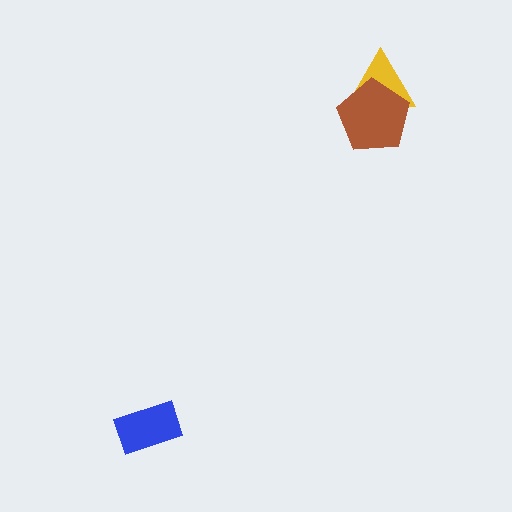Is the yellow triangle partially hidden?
Yes, it is partially covered by another shape.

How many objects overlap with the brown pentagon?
1 object overlaps with the brown pentagon.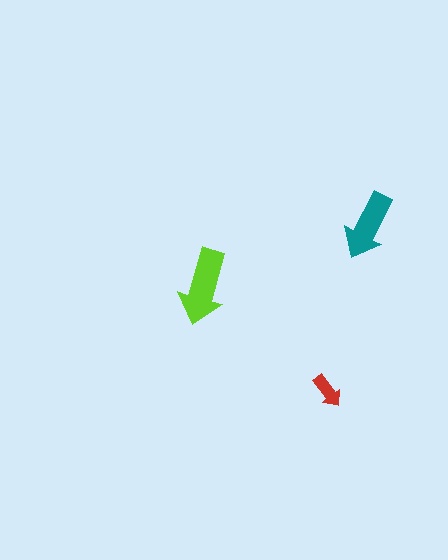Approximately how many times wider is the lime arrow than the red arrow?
About 2 times wider.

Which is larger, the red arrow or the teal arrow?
The teal one.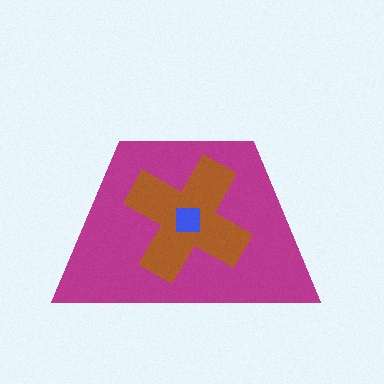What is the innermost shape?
The blue square.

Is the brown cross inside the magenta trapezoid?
Yes.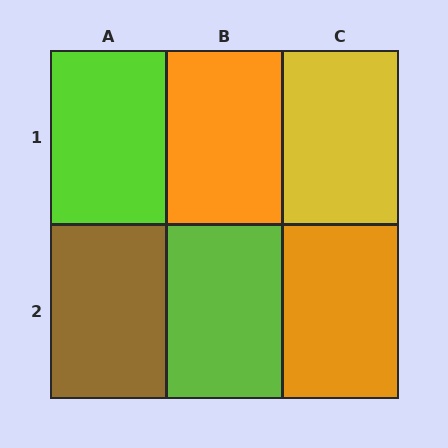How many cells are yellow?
1 cell is yellow.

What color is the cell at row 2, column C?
Orange.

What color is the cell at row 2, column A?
Brown.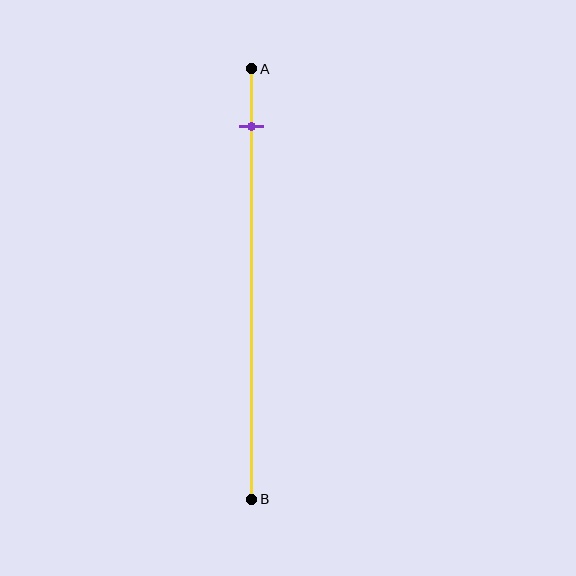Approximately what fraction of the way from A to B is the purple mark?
The purple mark is approximately 15% of the way from A to B.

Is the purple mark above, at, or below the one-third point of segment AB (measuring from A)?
The purple mark is above the one-third point of segment AB.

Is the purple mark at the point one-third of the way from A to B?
No, the mark is at about 15% from A, not at the 33% one-third point.